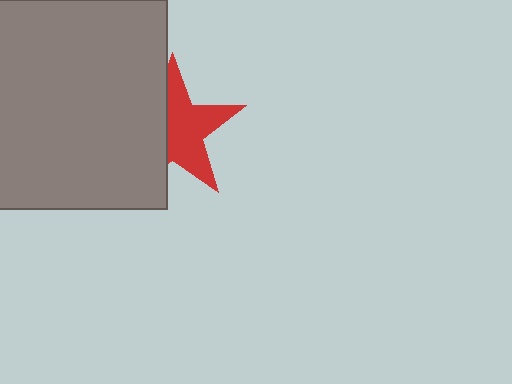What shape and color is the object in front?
The object in front is a gray square.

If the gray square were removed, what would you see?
You would see the complete red star.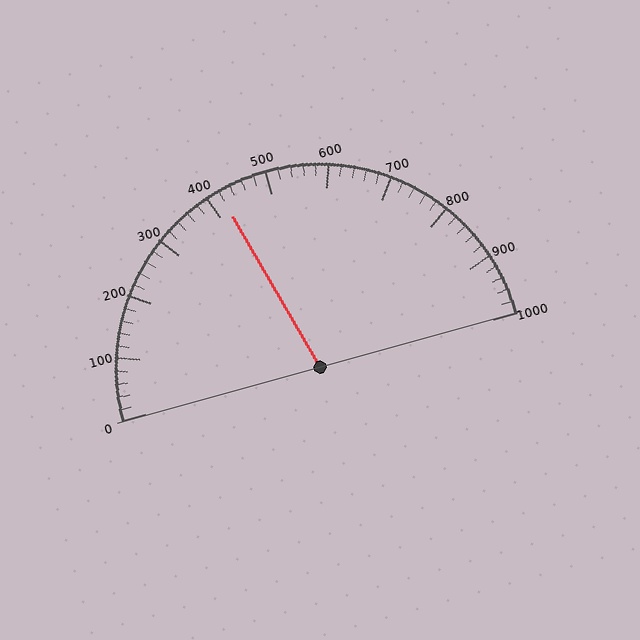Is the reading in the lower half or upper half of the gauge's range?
The reading is in the lower half of the range (0 to 1000).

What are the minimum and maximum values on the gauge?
The gauge ranges from 0 to 1000.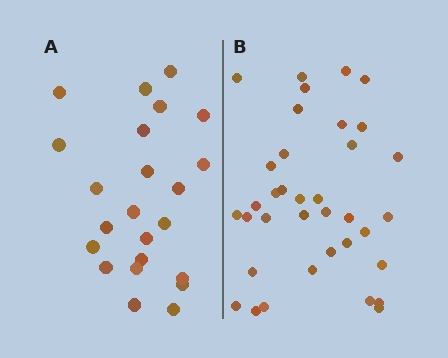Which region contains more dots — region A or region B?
Region B (the right region) has more dots.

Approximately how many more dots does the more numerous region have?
Region B has approximately 15 more dots than region A.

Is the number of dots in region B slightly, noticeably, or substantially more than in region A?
Region B has substantially more. The ratio is roughly 1.6 to 1.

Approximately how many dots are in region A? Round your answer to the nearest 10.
About 20 dots. (The exact count is 23, which rounds to 20.)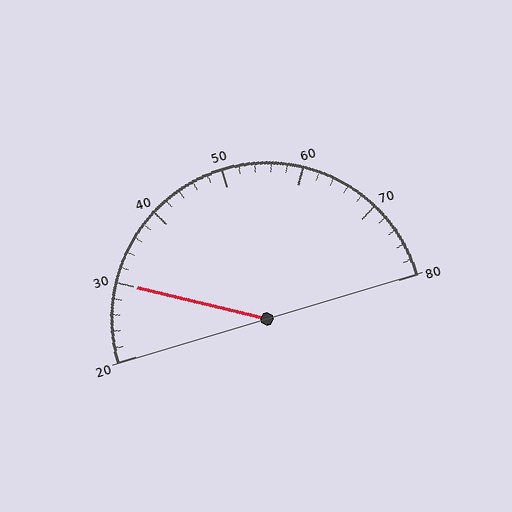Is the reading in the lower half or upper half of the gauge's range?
The reading is in the lower half of the range (20 to 80).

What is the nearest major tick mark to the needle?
The nearest major tick mark is 30.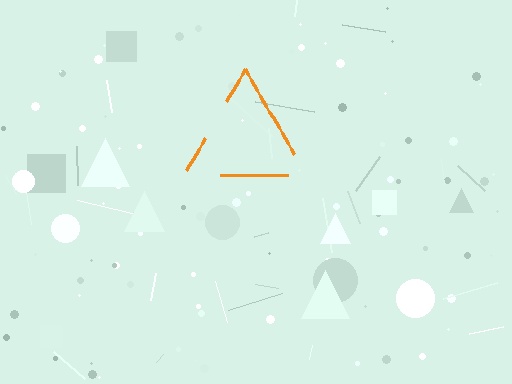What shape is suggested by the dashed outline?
The dashed outline suggests a triangle.